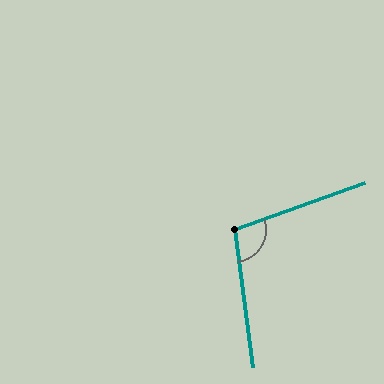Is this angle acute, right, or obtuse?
It is obtuse.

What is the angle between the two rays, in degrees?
Approximately 102 degrees.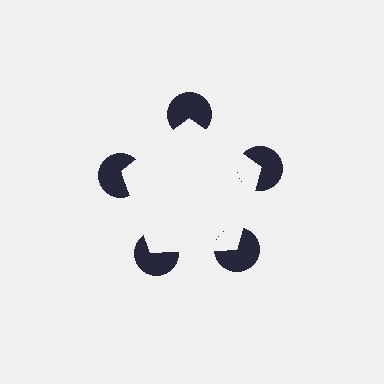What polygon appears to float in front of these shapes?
An illusory pentagon — its edges are inferred from the aligned wedge cuts in the pac-man discs, not physically drawn.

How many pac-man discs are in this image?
There are 5 — one at each vertex of the illusory pentagon.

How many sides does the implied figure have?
5 sides.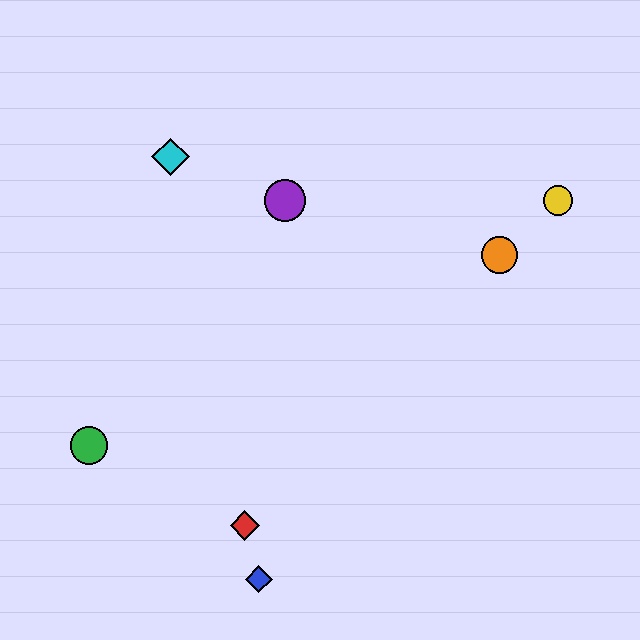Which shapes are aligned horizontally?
The yellow circle, the purple circle are aligned horizontally.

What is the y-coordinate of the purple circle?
The purple circle is at y≈201.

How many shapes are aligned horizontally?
2 shapes (the yellow circle, the purple circle) are aligned horizontally.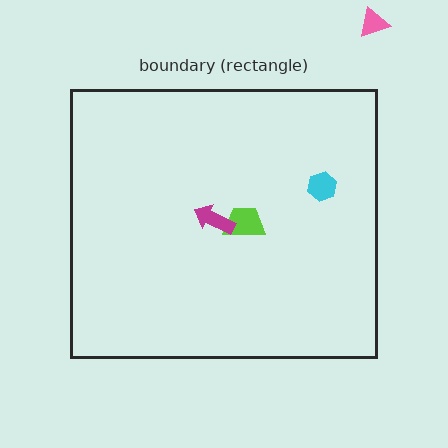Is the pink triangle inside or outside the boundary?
Outside.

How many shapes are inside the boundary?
3 inside, 1 outside.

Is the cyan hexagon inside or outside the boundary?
Inside.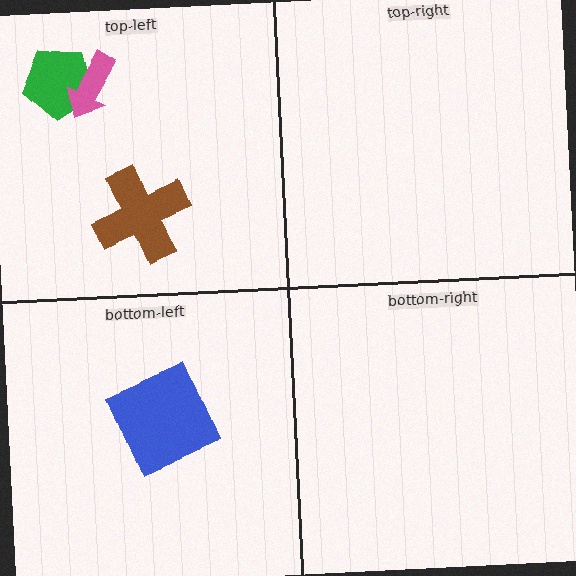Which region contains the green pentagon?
The top-left region.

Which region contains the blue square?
The bottom-left region.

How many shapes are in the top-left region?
3.